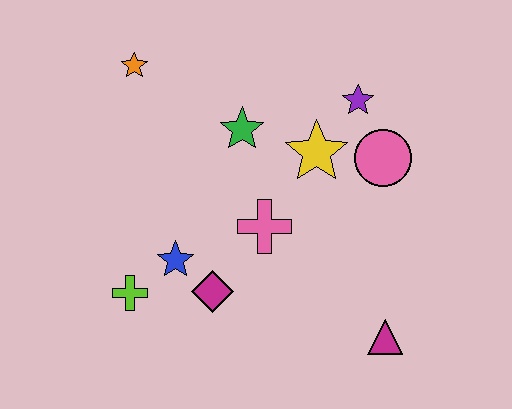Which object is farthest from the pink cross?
The orange star is farthest from the pink cross.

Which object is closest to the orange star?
The green star is closest to the orange star.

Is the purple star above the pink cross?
Yes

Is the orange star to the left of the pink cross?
Yes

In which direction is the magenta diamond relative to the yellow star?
The magenta diamond is below the yellow star.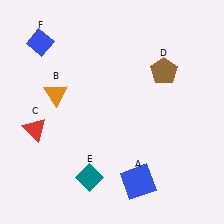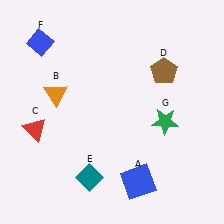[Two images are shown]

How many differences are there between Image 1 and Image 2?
There is 1 difference between the two images.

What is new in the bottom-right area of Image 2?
A green star (G) was added in the bottom-right area of Image 2.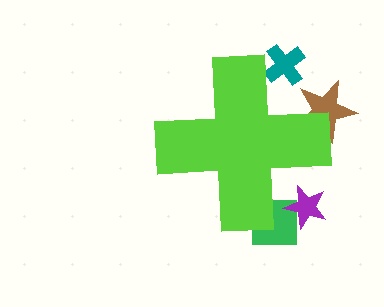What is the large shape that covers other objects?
A lime cross.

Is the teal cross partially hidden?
Yes, the teal cross is partially hidden behind the lime cross.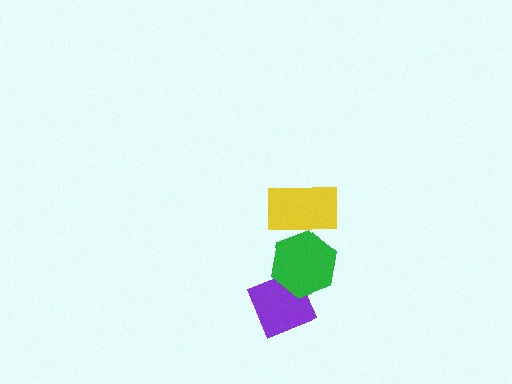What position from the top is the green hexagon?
The green hexagon is 2nd from the top.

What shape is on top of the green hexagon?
The yellow rectangle is on top of the green hexagon.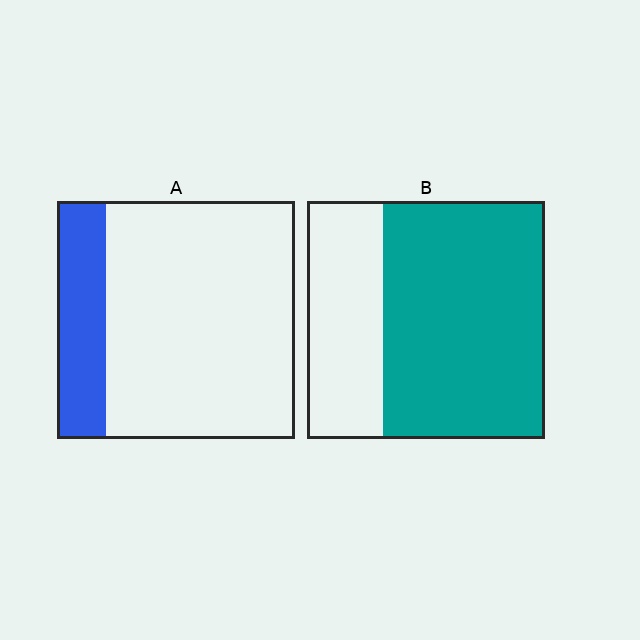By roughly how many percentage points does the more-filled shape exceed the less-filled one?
By roughly 45 percentage points (B over A).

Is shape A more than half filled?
No.